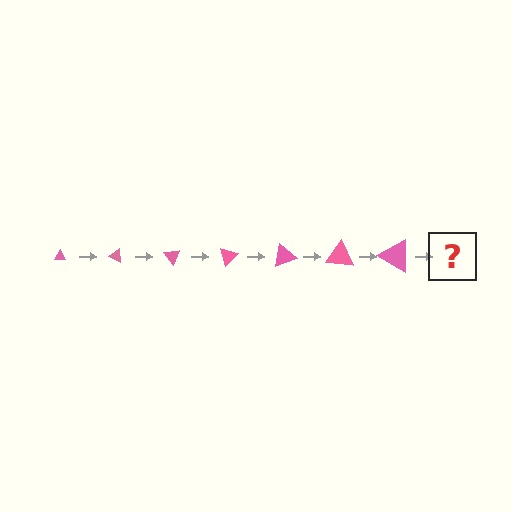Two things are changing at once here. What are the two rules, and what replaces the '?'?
The two rules are that the triangle grows larger each step and it rotates 25 degrees each step. The '?' should be a triangle, larger than the previous one and rotated 175 degrees from the start.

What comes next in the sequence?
The next element should be a triangle, larger than the previous one and rotated 175 degrees from the start.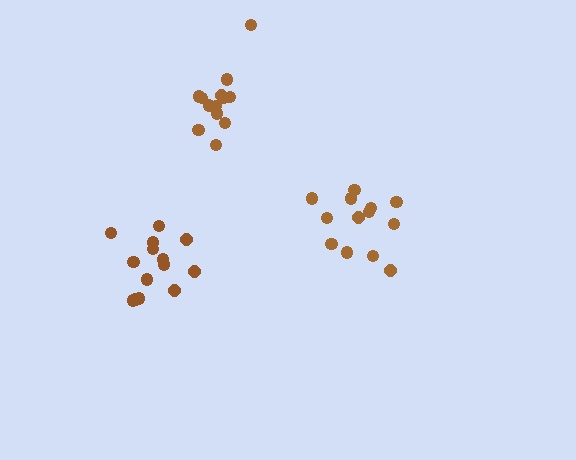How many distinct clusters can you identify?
There are 3 distinct clusters.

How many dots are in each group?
Group 1: 14 dots, Group 2: 13 dots, Group 3: 13 dots (40 total).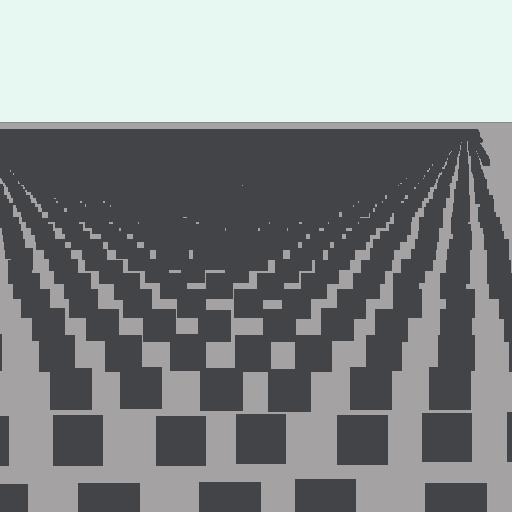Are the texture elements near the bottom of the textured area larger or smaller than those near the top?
Larger. Near the bottom, elements are closer to the viewer and appear at a bigger on-screen size.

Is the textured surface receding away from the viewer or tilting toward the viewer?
The surface is receding away from the viewer. Texture elements get smaller and denser toward the top.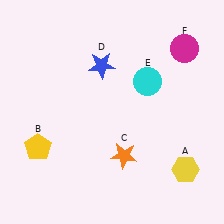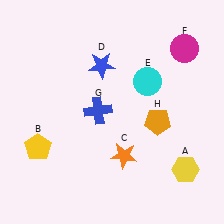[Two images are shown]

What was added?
A blue cross (G), an orange pentagon (H) were added in Image 2.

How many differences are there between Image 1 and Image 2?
There are 2 differences between the two images.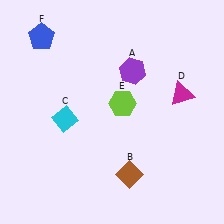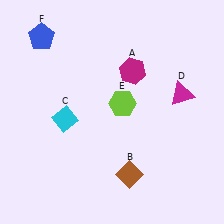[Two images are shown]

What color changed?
The hexagon (A) changed from purple in Image 1 to magenta in Image 2.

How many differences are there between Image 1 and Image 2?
There is 1 difference between the two images.